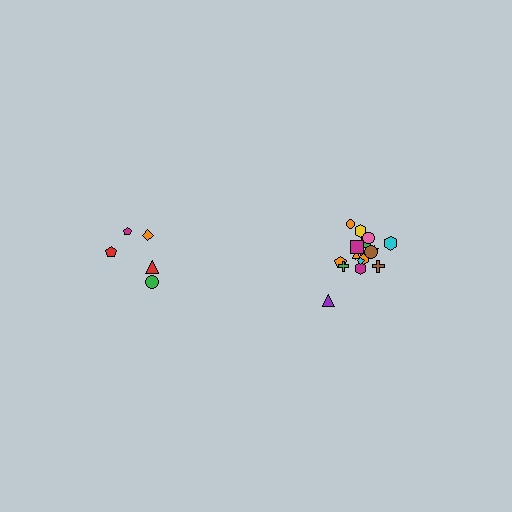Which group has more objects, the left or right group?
The right group.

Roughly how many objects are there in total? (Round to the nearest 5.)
Roughly 25 objects in total.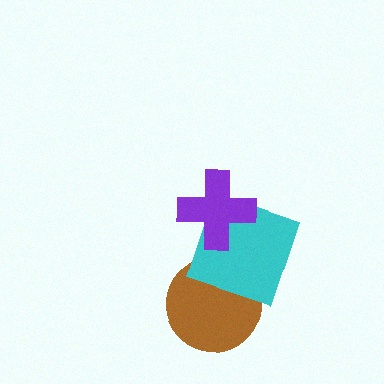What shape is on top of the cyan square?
The purple cross is on top of the cyan square.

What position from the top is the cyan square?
The cyan square is 2nd from the top.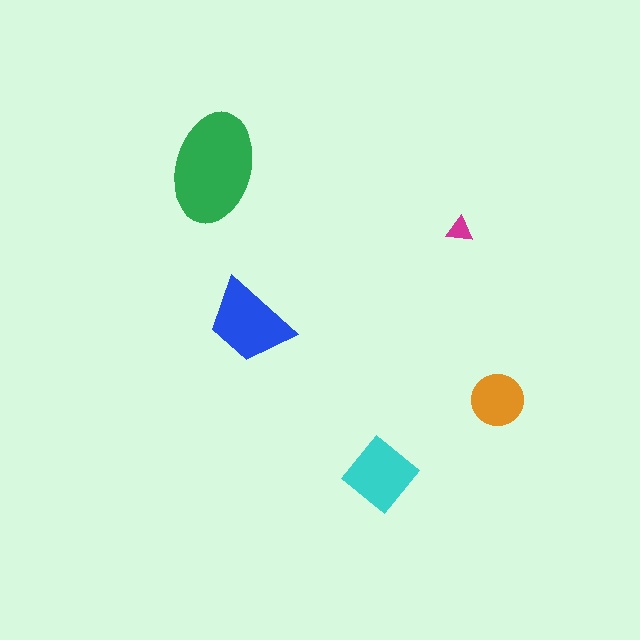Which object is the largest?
The green ellipse.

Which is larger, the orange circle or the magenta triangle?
The orange circle.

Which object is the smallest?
The magenta triangle.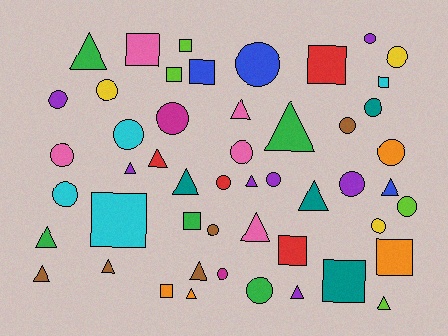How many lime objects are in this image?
There are 4 lime objects.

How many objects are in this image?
There are 50 objects.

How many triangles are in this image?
There are 17 triangles.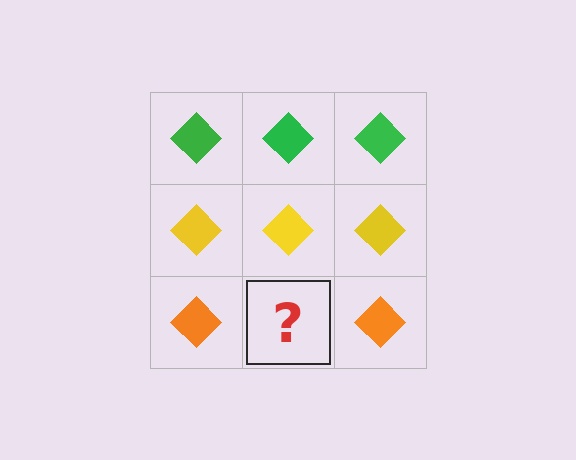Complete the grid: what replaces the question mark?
The question mark should be replaced with an orange diamond.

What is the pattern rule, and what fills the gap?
The rule is that each row has a consistent color. The gap should be filled with an orange diamond.